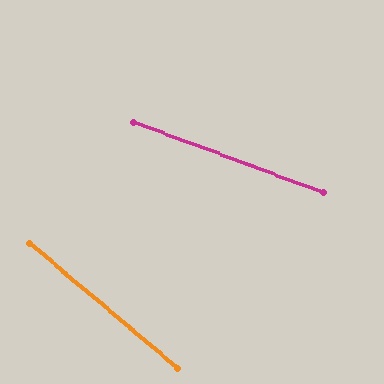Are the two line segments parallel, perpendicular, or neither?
Neither parallel nor perpendicular — they differ by about 20°.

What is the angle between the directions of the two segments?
Approximately 20 degrees.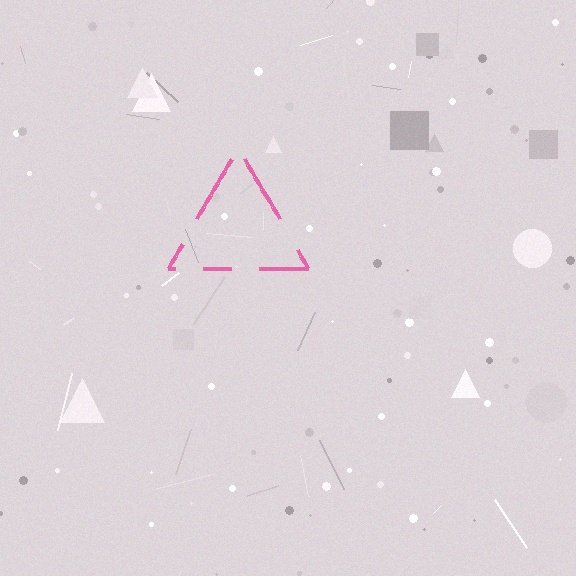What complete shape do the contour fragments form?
The contour fragments form a triangle.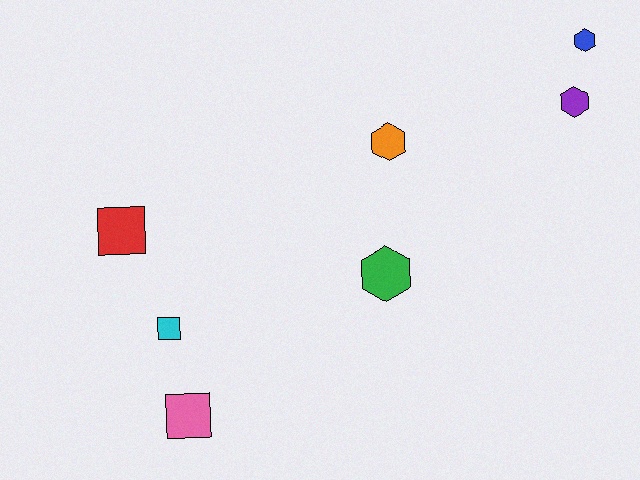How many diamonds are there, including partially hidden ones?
There are no diamonds.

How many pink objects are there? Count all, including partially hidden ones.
There is 1 pink object.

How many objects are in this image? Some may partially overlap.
There are 7 objects.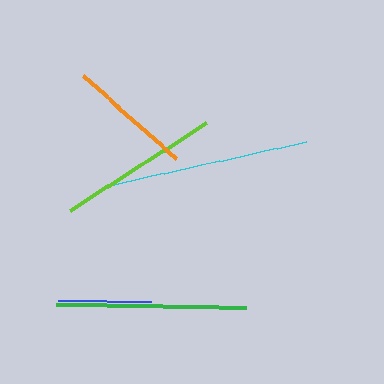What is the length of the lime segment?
The lime segment is approximately 162 pixels long.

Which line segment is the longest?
The cyan line is the longest at approximately 196 pixels.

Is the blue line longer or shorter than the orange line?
The orange line is longer than the blue line.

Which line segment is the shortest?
The blue line is the shortest at approximately 94 pixels.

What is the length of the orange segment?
The orange segment is approximately 124 pixels long.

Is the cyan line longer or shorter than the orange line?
The cyan line is longer than the orange line.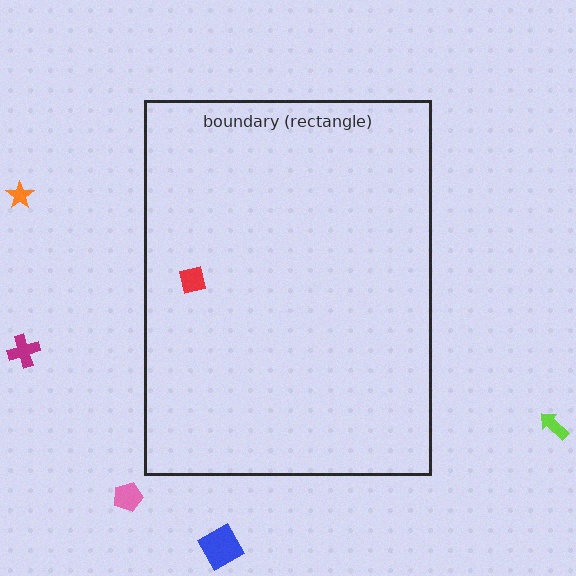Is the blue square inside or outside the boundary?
Outside.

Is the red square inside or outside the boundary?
Inside.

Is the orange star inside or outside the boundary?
Outside.